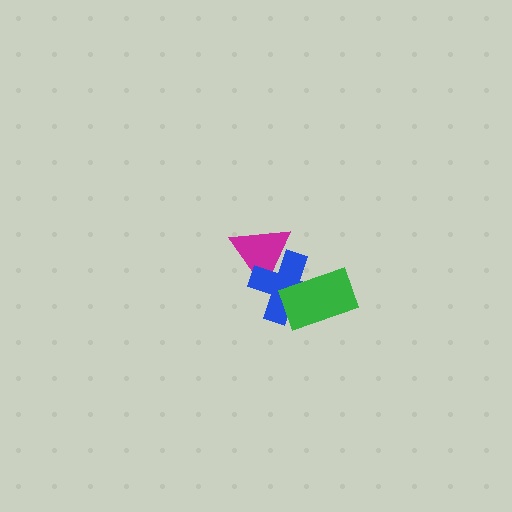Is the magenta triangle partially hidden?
Yes, it is partially covered by another shape.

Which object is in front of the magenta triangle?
The blue cross is in front of the magenta triangle.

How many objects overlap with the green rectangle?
1 object overlaps with the green rectangle.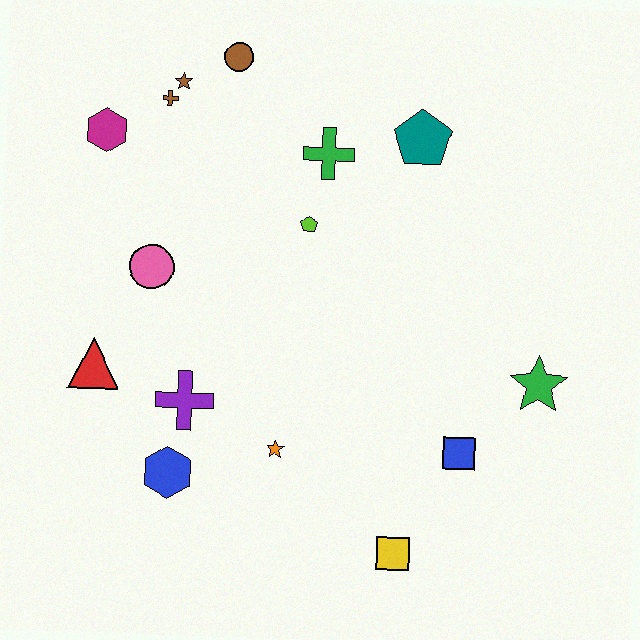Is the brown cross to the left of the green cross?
Yes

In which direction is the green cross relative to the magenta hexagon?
The green cross is to the right of the magenta hexagon.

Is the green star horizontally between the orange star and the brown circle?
No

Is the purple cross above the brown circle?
No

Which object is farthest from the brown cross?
The yellow square is farthest from the brown cross.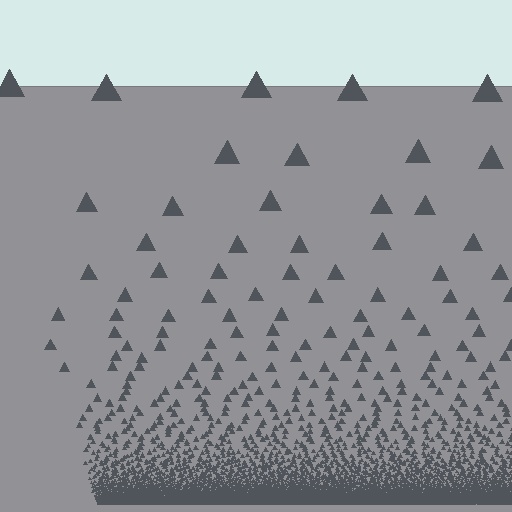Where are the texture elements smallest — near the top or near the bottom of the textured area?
Near the bottom.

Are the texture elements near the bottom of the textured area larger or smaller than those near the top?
Smaller. The gradient is inverted — elements near the bottom are smaller and denser.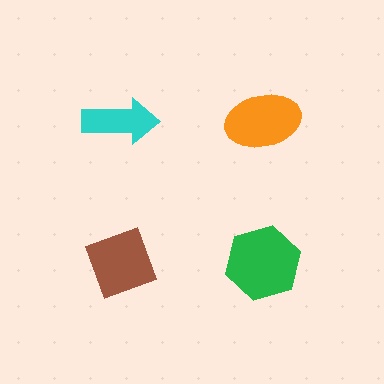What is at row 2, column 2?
A green hexagon.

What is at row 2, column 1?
A brown diamond.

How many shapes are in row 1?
2 shapes.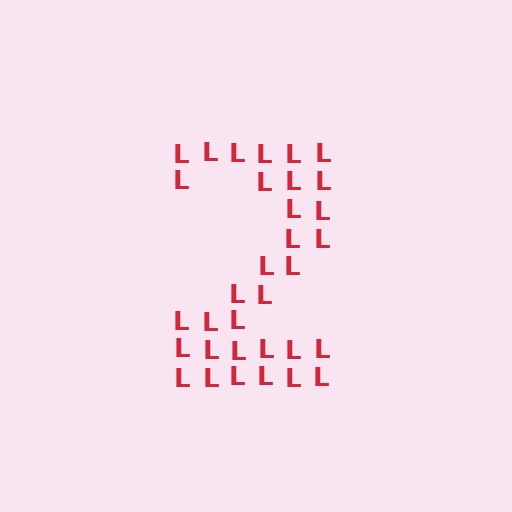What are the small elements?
The small elements are letter L's.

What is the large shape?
The large shape is the digit 2.